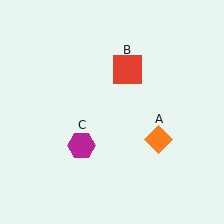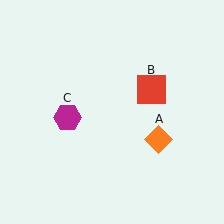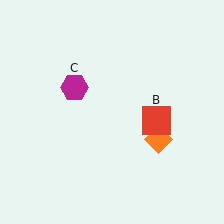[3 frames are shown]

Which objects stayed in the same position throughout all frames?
Orange diamond (object A) remained stationary.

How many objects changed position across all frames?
2 objects changed position: red square (object B), magenta hexagon (object C).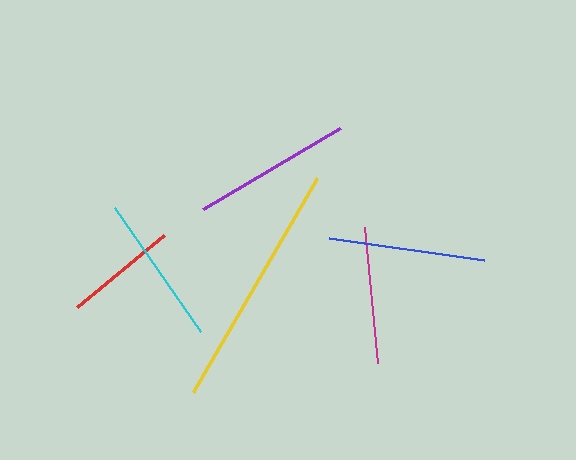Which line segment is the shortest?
The red line is the shortest at approximately 113 pixels.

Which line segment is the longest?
The yellow line is the longest at approximately 248 pixels.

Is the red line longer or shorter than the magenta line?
The magenta line is longer than the red line.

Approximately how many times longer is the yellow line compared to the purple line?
The yellow line is approximately 1.6 times the length of the purple line.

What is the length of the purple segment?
The purple segment is approximately 159 pixels long.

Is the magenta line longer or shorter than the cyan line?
The cyan line is longer than the magenta line.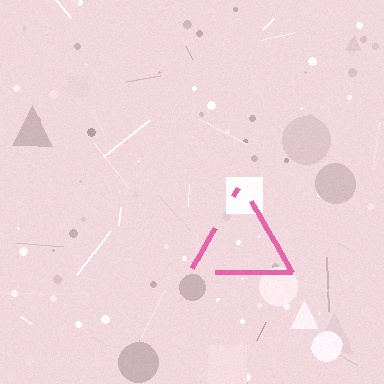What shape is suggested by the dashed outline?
The dashed outline suggests a triangle.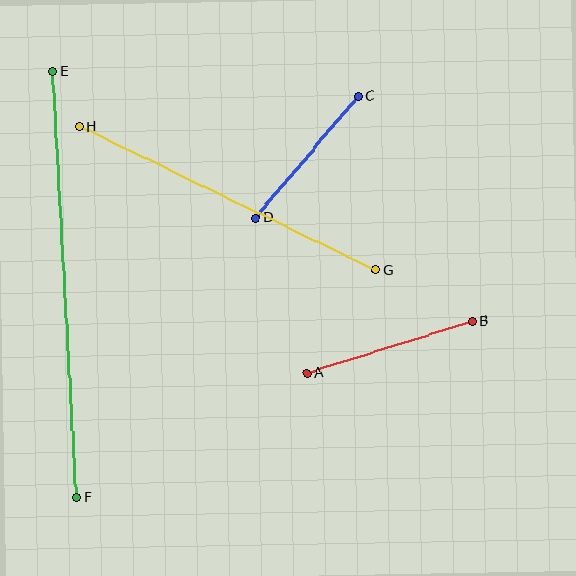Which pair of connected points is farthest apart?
Points E and F are farthest apart.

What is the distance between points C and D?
The distance is approximately 159 pixels.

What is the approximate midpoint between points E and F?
The midpoint is at approximately (65, 284) pixels.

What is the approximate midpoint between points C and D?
The midpoint is at approximately (307, 157) pixels.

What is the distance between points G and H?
The distance is approximately 329 pixels.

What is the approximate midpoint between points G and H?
The midpoint is at approximately (227, 198) pixels.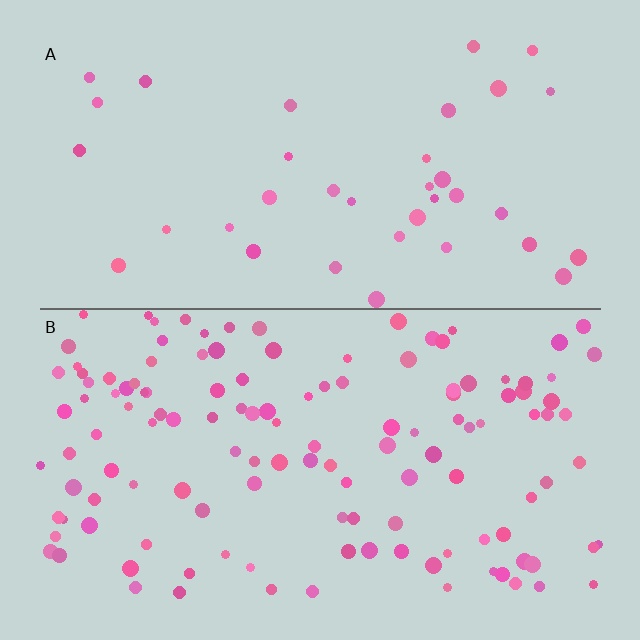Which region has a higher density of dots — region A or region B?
B (the bottom).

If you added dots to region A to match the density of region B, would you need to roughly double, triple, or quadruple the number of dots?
Approximately quadruple.